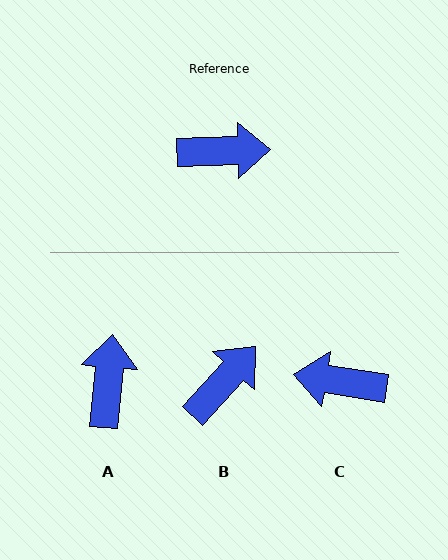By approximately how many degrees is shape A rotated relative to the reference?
Approximately 83 degrees counter-clockwise.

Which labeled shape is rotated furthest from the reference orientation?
C, about 170 degrees away.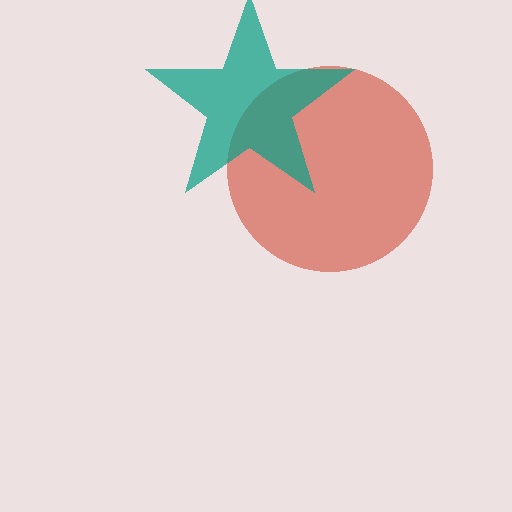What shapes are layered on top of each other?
The layered shapes are: a red circle, a teal star.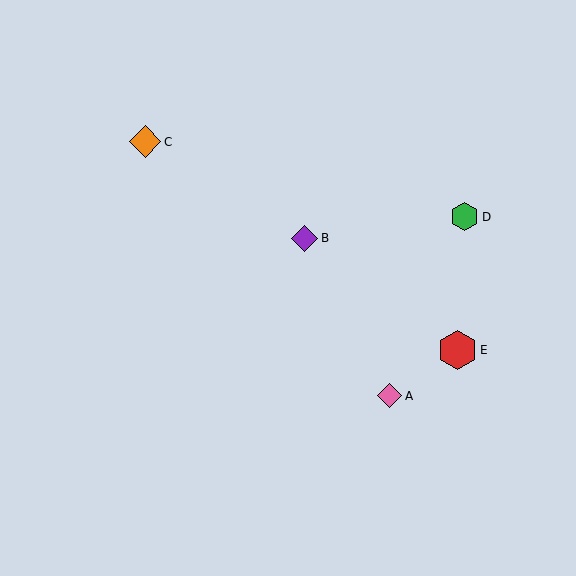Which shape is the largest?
The red hexagon (labeled E) is the largest.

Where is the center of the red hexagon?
The center of the red hexagon is at (457, 350).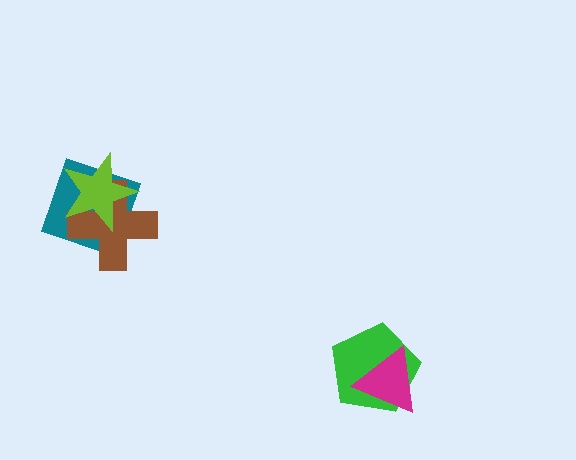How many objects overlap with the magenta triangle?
1 object overlaps with the magenta triangle.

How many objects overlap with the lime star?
2 objects overlap with the lime star.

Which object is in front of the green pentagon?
The magenta triangle is in front of the green pentagon.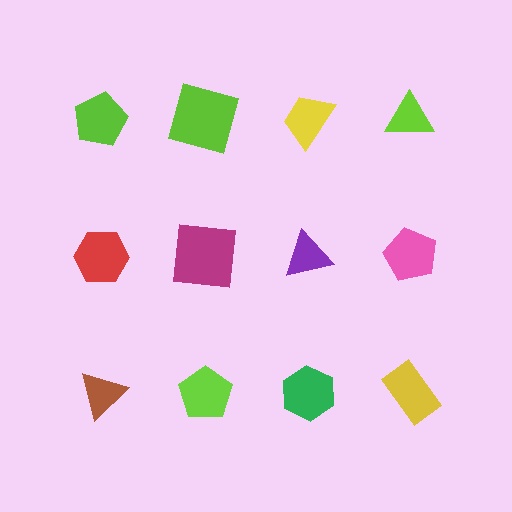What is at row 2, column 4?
A pink pentagon.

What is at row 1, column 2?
A lime square.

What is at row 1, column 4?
A lime triangle.